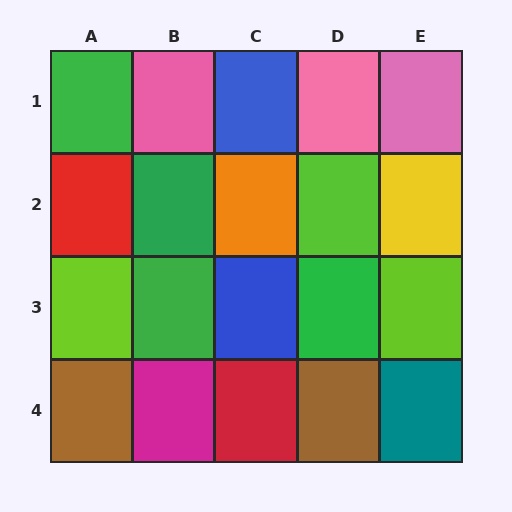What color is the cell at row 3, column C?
Blue.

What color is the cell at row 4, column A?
Brown.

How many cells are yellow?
1 cell is yellow.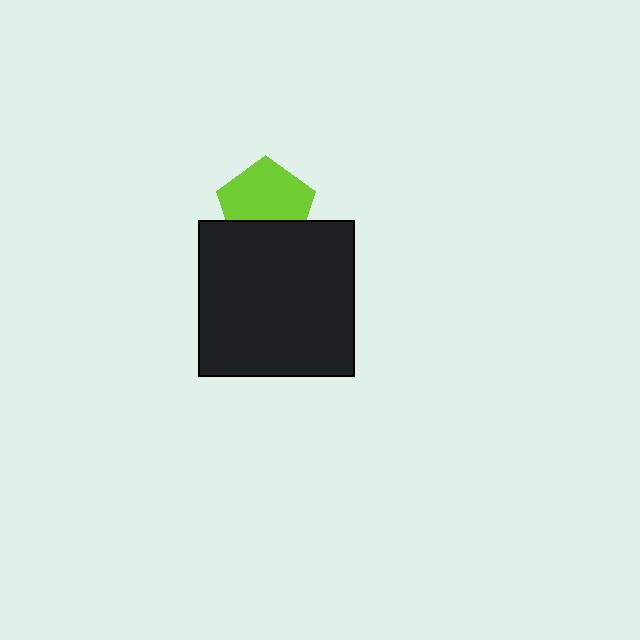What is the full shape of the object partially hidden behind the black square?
The partially hidden object is a lime pentagon.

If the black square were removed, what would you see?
You would see the complete lime pentagon.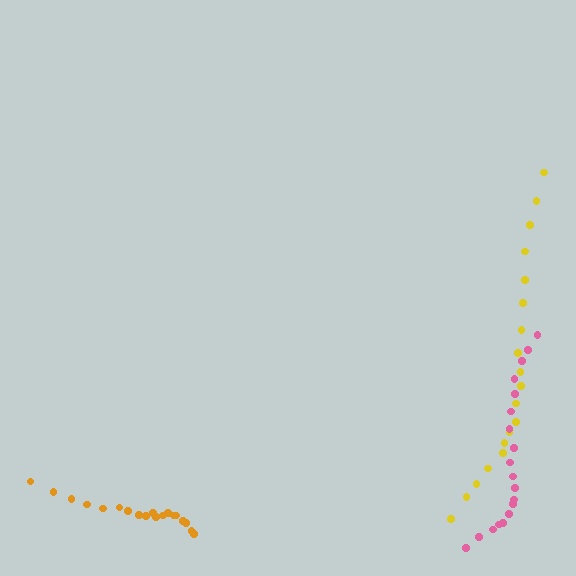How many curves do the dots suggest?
There are 3 distinct paths.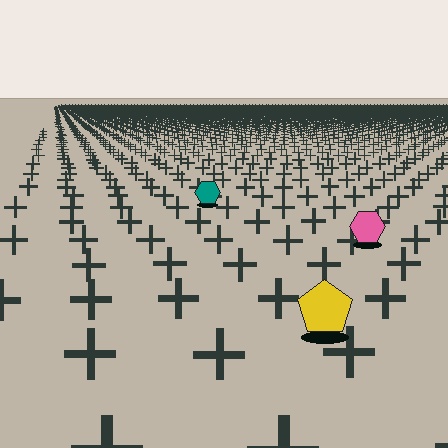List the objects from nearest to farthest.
From nearest to farthest: the yellow pentagon, the pink hexagon, the teal hexagon.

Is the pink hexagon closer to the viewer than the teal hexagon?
Yes. The pink hexagon is closer — you can tell from the texture gradient: the ground texture is coarser near it.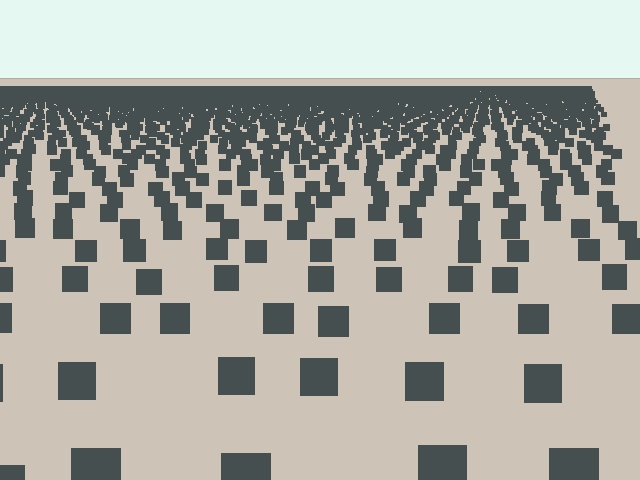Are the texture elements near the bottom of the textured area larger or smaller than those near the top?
Larger. Near the bottom, elements are closer to the viewer and appear at a bigger on-screen size.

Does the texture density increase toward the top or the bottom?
Density increases toward the top.